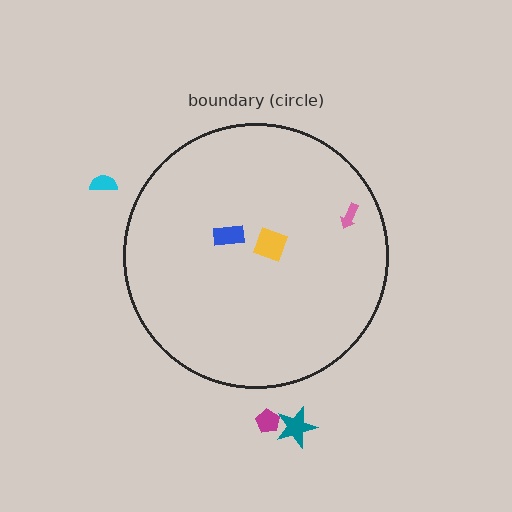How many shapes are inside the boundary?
3 inside, 3 outside.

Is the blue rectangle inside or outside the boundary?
Inside.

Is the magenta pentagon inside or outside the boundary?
Outside.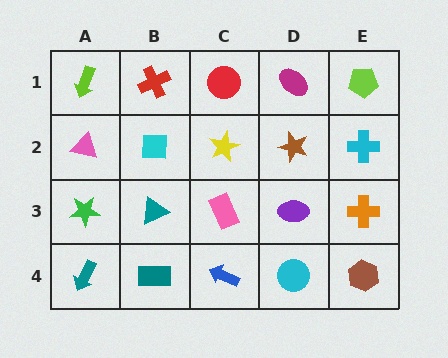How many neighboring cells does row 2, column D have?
4.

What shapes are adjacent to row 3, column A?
A pink triangle (row 2, column A), a teal arrow (row 4, column A), a teal triangle (row 3, column B).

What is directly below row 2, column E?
An orange cross.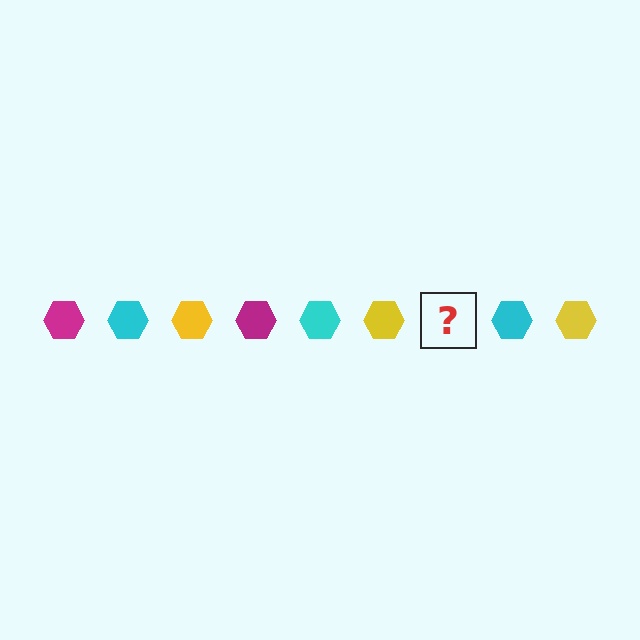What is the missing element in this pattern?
The missing element is a magenta hexagon.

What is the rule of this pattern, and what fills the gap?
The rule is that the pattern cycles through magenta, cyan, yellow hexagons. The gap should be filled with a magenta hexagon.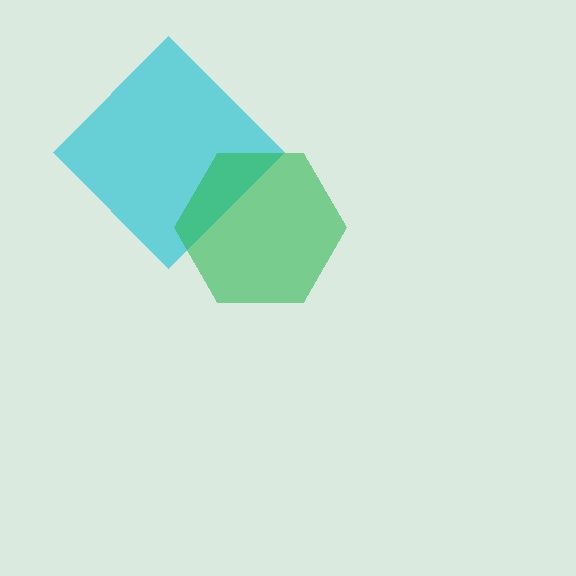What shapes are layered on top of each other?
The layered shapes are: a cyan diamond, a green hexagon.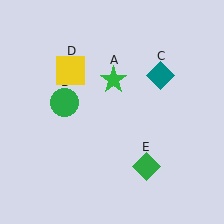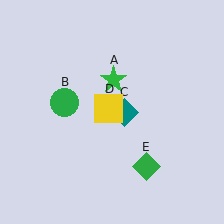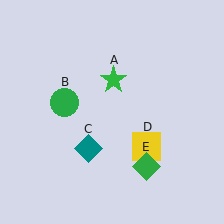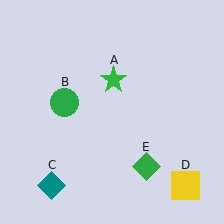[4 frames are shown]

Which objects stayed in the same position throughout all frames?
Green star (object A) and green circle (object B) and green diamond (object E) remained stationary.